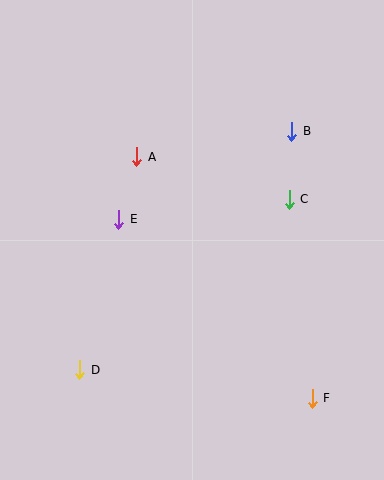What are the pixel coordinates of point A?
Point A is at (137, 157).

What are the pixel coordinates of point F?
Point F is at (312, 398).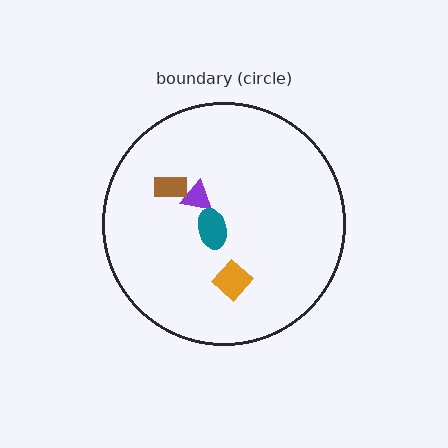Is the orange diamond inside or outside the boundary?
Inside.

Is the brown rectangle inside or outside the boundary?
Inside.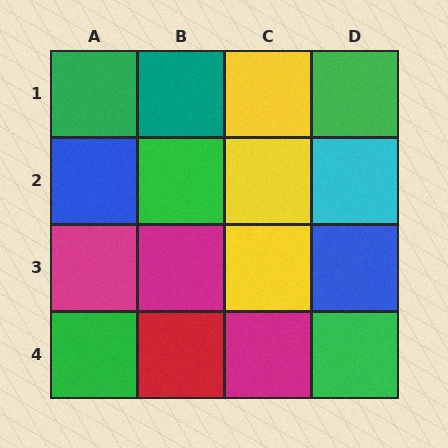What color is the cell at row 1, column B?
Teal.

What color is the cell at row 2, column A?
Blue.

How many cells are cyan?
1 cell is cyan.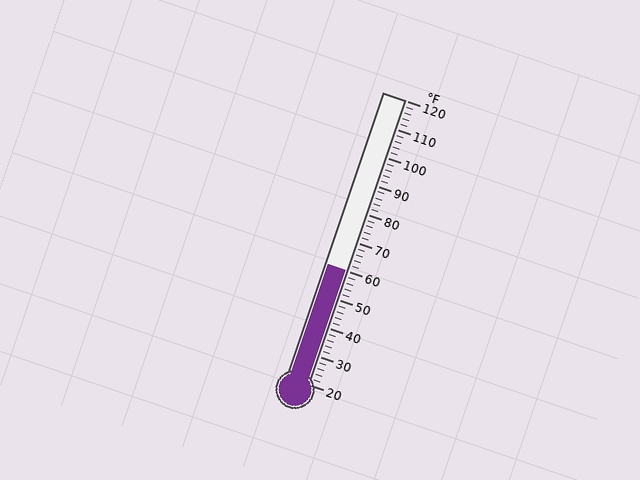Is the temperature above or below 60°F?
The temperature is at 60°F.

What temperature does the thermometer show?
The thermometer shows approximately 60°F.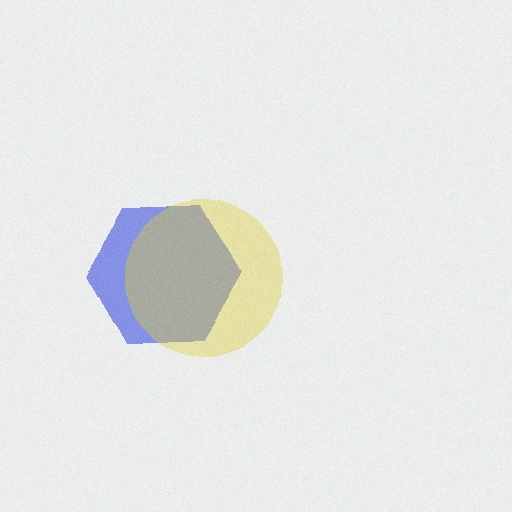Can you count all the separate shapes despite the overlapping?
Yes, there are 2 separate shapes.